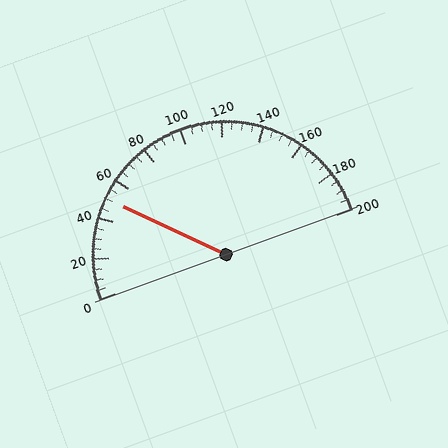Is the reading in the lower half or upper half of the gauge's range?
The reading is in the lower half of the range (0 to 200).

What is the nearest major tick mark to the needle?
The nearest major tick mark is 40.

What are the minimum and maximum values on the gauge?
The gauge ranges from 0 to 200.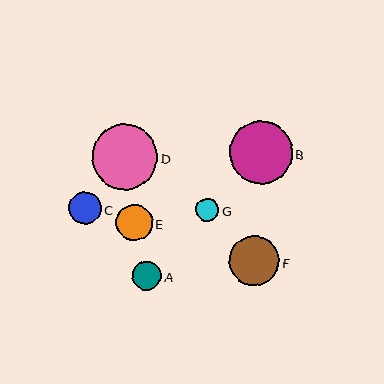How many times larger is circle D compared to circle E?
Circle D is approximately 1.8 times the size of circle E.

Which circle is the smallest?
Circle G is the smallest with a size of approximately 23 pixels.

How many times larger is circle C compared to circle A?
Circle C is approximately 1.1 times the size of circle A.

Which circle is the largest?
Circle D is the largest with a size of approximately 65 pixels.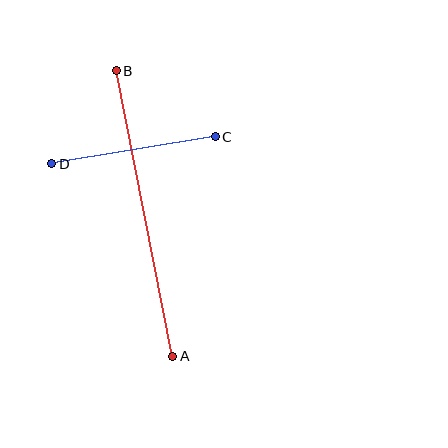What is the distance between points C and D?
The distance is approximately 165 pixels.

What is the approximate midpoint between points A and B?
The midpoint is at approximately (144, 214) pixels.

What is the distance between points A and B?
The distance is approximately 291 pixels.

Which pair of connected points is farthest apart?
Points A and B are farthest apart.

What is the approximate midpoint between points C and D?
The midpoint is at approximately (133, 150) pixels.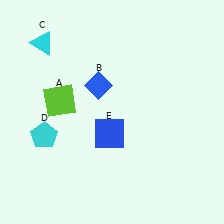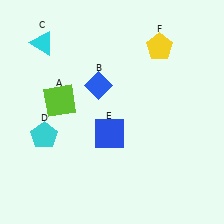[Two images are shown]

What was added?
A yellow pentagon (F) was added in Image 2.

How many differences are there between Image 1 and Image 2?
There is 1 difference between the two images.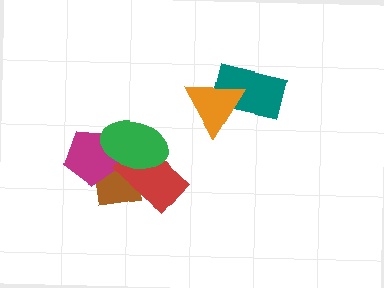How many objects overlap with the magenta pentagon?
2 objects overlap with the magenta pentagon.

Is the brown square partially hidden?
Yes, it is partially covered by another shape.